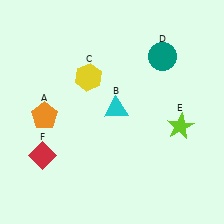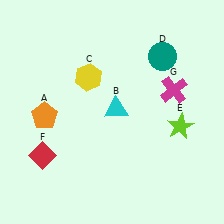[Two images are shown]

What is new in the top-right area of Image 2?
A magenta cross (G) was added in the top-right area of Image 2.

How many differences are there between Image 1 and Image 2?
There is 1 difference between the two images.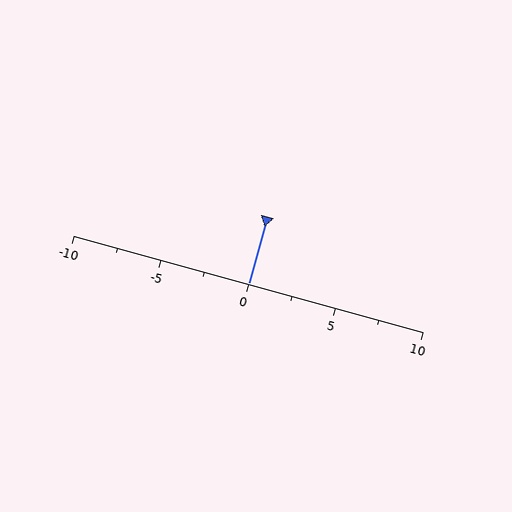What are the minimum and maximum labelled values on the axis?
The axis runs from -10 to 10.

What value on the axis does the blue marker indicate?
The marker indicates approximately 0.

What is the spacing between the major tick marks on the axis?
The major ticks are spaced 5 apart.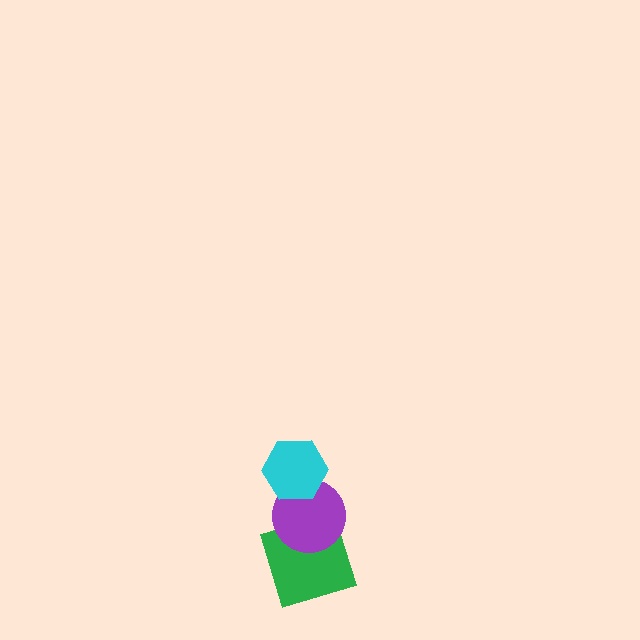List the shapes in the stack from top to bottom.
From top to bottom: the cyan hexagon, the purple circle, the green square.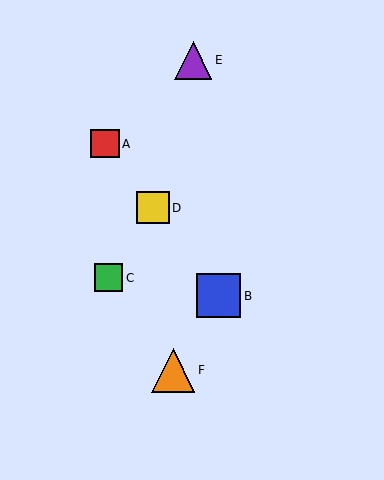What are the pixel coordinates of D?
Object D is at (153, 208).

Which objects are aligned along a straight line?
Objects A, B, D are aligned along a straight line.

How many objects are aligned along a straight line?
3 objects (A, B, D) are aligned along a straight line.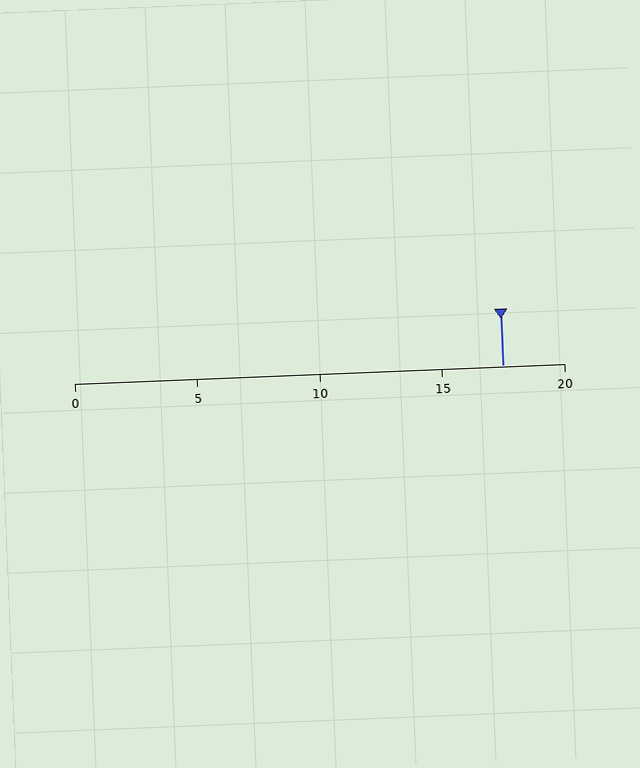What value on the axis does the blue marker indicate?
The marker indicates approximately 17.5.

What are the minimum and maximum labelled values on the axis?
The axis runs from 0 to 20.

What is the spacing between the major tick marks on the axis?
The major ticks are spaced 5 apart.